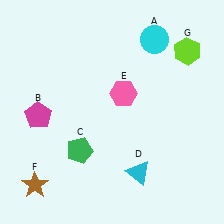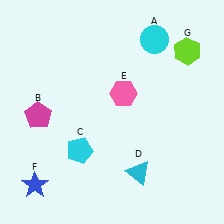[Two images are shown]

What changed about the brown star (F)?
In Image 1, F is brown. In Image 2, it changed to blue.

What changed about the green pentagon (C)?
In Image 1, C is green. In Image 2, it changed to cyan.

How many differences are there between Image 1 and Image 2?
There are 2 differences between the two images.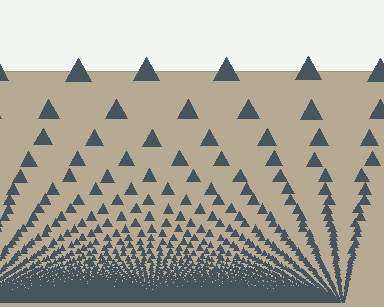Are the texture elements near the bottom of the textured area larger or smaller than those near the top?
Smaller. The gradient is inverted — elements near the bottom are smaller and denser.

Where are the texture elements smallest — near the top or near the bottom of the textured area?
Near the bottom.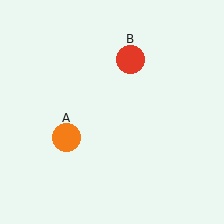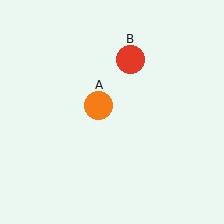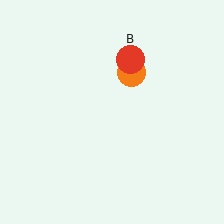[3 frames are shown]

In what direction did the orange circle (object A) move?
The orange circle (object A) moved up and to the right.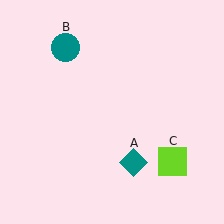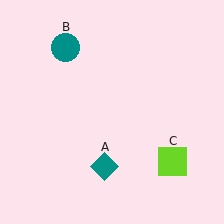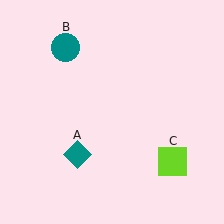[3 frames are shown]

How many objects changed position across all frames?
1 object changed position: teal diamond (object A).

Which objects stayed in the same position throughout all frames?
Teal circle (object B) and lime square (object C) remained stationary.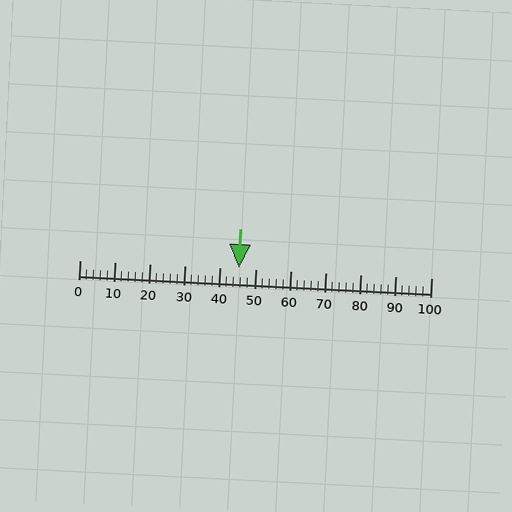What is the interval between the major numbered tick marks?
The major tick marks are spaced 10 units apart.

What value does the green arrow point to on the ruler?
The green arrow points to approximately 45.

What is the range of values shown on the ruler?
The ruler shows values from 0 to 100.